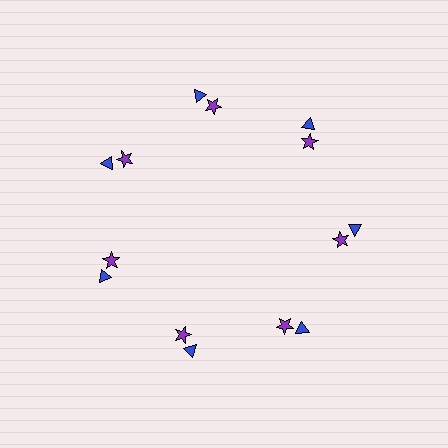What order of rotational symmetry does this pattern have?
This pattern has 7-fold rotational symmetry.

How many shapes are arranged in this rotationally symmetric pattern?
There are 14 shapes, arranged in 7 groups of 2.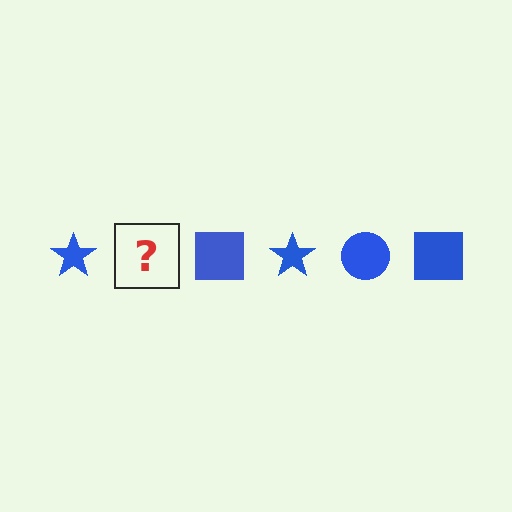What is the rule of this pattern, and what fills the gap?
The rule is that the pattern cycles through star, circle, square shapes in blue. The gap should be filled with a blue circle.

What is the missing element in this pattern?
The missing element is a blue circle.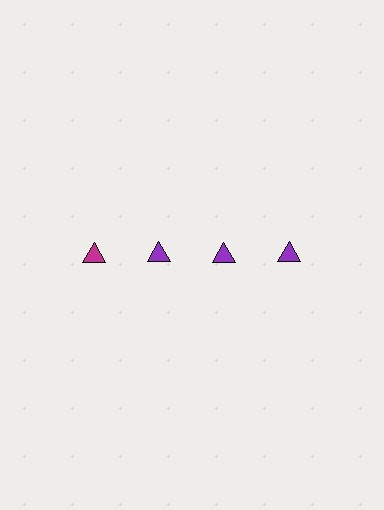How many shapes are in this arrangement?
There are 4 shapes arranged in a grid pattern.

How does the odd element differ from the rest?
It has a different color: magenta instead of purple.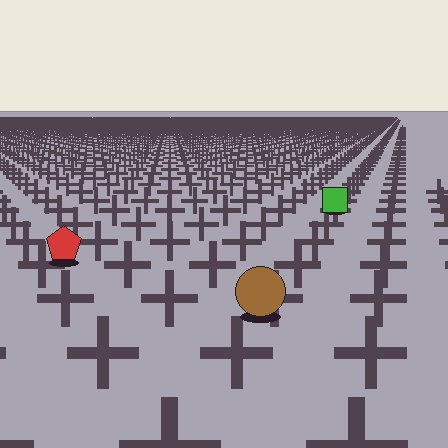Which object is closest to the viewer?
The brown circle is closest. The texture marks near it are larger and more spread out.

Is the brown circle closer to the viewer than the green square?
Yes. The brown circle is closer — you can tell from the texture gradient: the ground texture is coarser near it.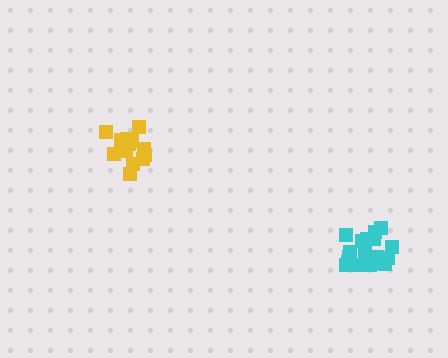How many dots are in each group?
Group 1: 15 dots, Group 2: 20 dots (35 total).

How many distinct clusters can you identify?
There are 2 distinct clusters.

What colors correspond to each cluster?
The clusters are colored: yellow, cyan.